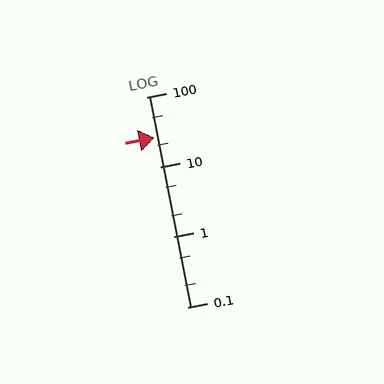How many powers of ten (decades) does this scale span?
The scale spans 3 decades, from 0.1 to 100.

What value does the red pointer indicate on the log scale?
The pointer indicates approximately 26.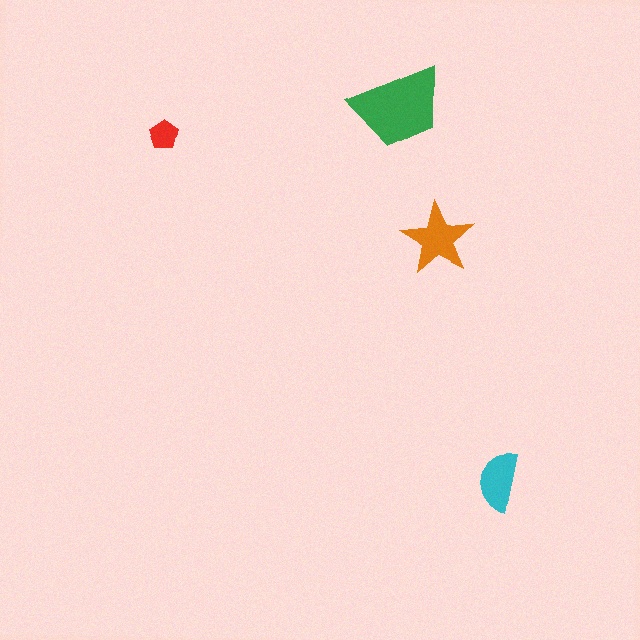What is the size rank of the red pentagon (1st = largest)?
4th.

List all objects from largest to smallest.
The green trapezoid, the orange star, the cyan semicircle, the red pentagon.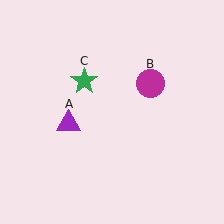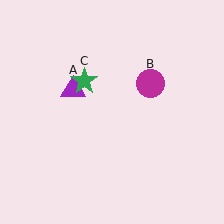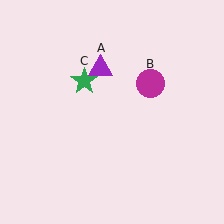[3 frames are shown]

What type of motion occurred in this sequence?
The purple triangle (object A) rotated clockwise around the center of the scene.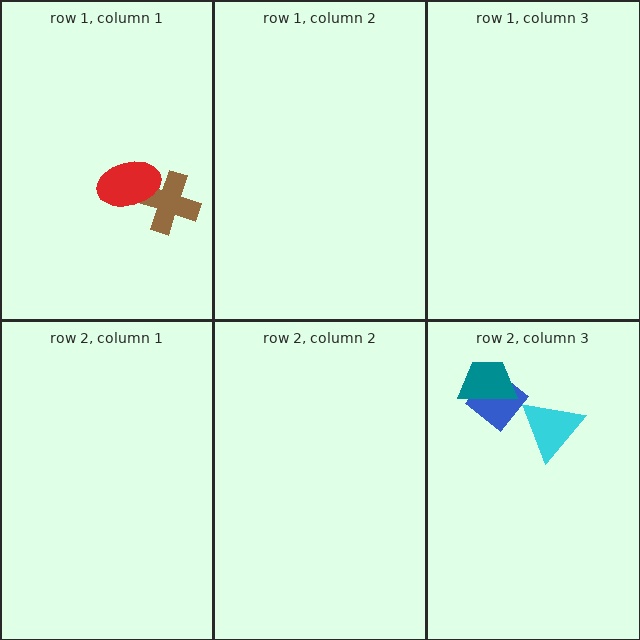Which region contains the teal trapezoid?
The row 2, column 3 region.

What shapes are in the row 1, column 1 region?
The brown cross, the red ellipse.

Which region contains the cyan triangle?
The row 2, column 3 region.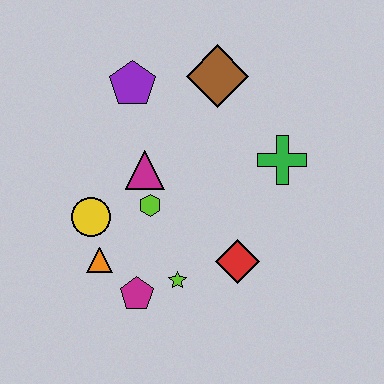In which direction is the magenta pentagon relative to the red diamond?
The magenta pentagon is to the left of the red diamond.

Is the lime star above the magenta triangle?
No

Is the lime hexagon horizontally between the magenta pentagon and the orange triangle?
No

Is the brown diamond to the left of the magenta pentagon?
No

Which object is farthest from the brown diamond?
The magenta pentagon is farthest from the brown diamond.